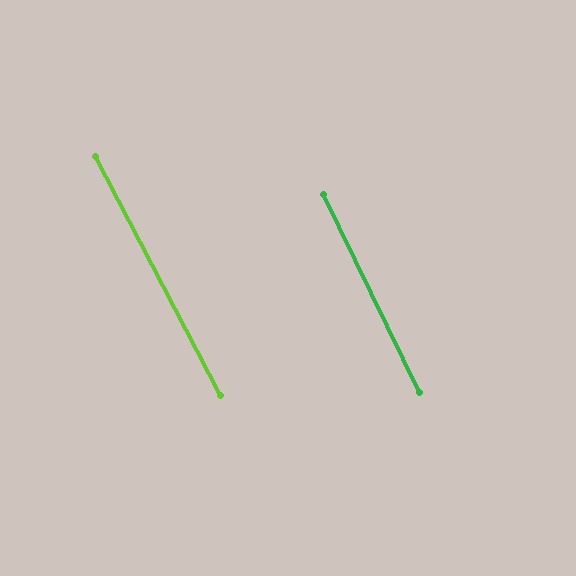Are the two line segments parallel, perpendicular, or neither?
Parallel — their directions differ by only 1.6°.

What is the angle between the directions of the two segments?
Approximately 2 degrees.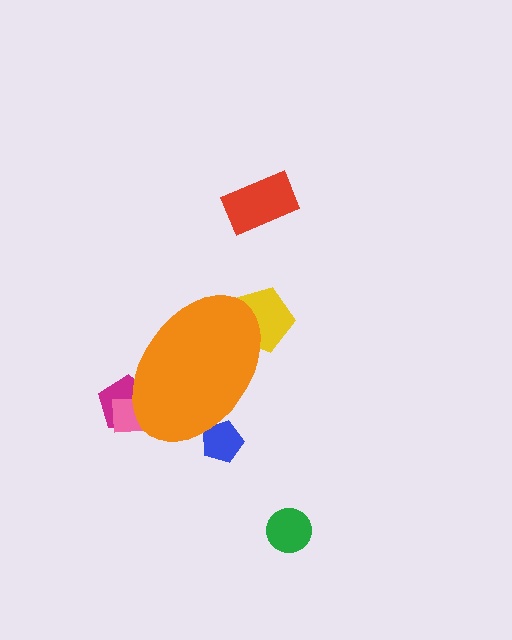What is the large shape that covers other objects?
An orange ellipse.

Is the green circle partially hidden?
No, the green circle is fully visible.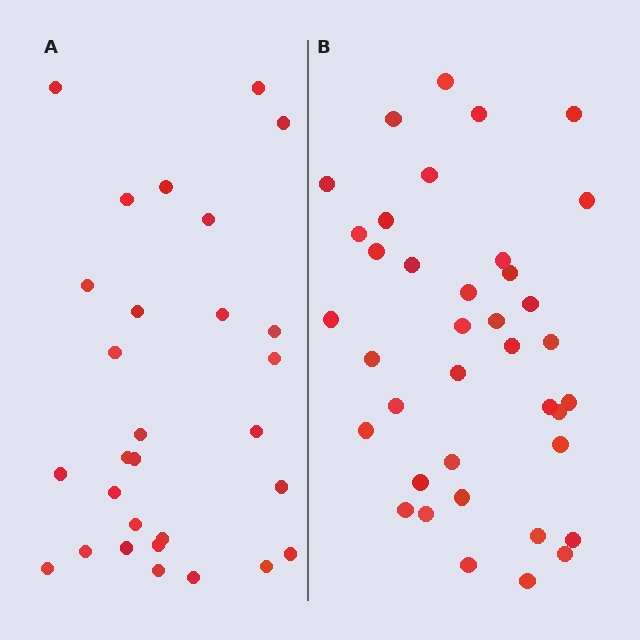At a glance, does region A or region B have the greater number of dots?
Region B (the right region) has more dots.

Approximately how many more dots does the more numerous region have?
Region B has roughly 8 or so more dots than region A.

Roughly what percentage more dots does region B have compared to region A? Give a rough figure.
About 30% more.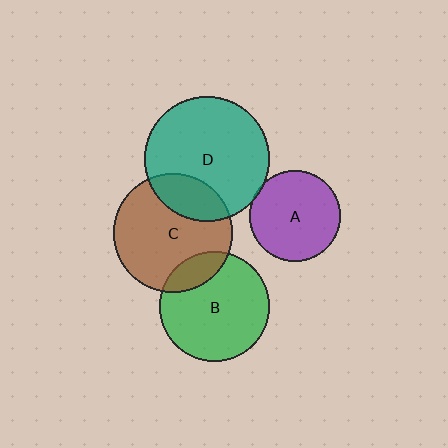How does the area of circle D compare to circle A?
Approximately 1.9 times.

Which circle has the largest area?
Circle D (teal).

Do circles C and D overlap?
Yes.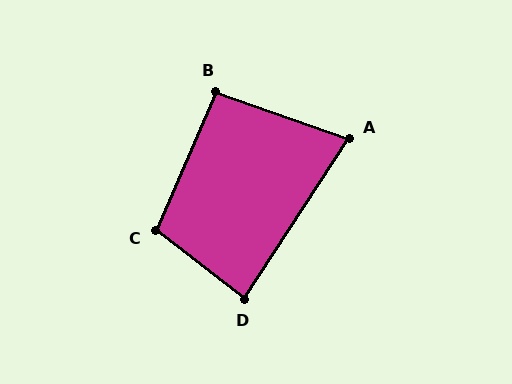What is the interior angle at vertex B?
Approximately 94 degrees (approximately right).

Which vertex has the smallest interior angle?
A, at approximately 76 degrees.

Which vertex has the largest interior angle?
C, at approximately 104 degrees.